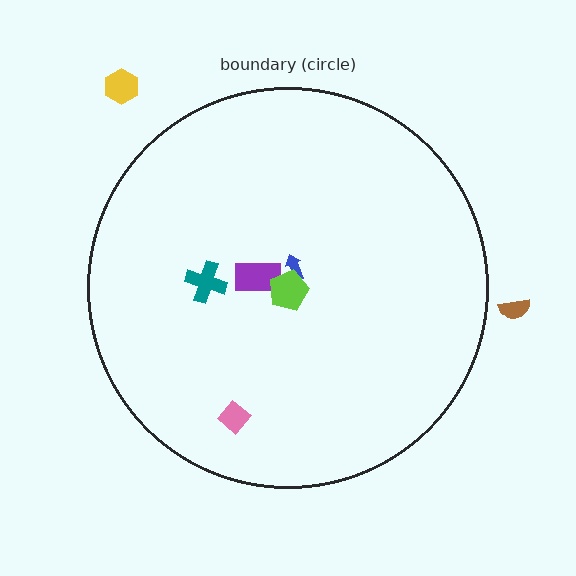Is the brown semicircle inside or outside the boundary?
Outside.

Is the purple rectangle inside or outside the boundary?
Inside.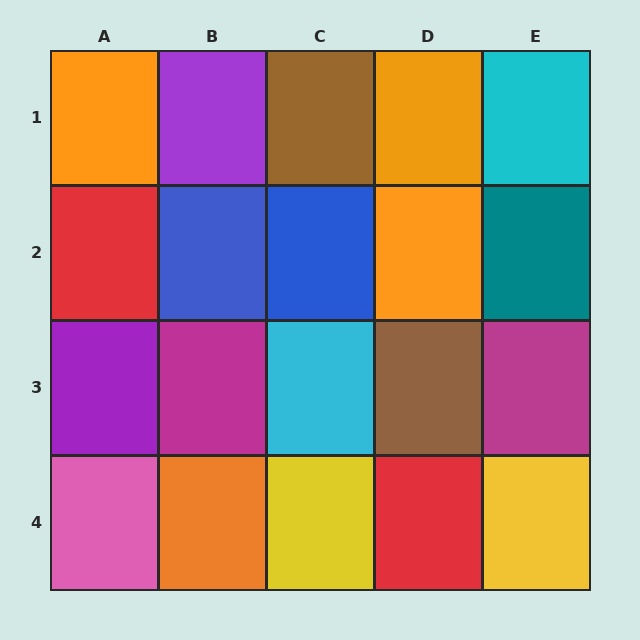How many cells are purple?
2 cells are purple.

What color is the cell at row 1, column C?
Brown.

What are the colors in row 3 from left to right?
Purple, magenta, cyan, brown, magenta.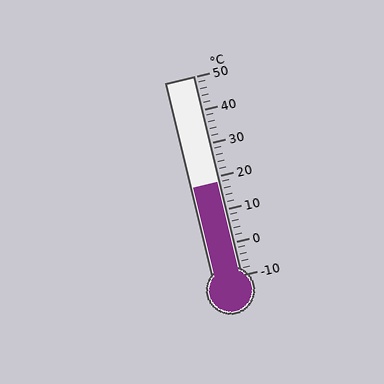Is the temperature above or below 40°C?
The temperature is below 40°C.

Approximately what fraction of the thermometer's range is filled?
The thermometer is filled to approximately 45% of its range.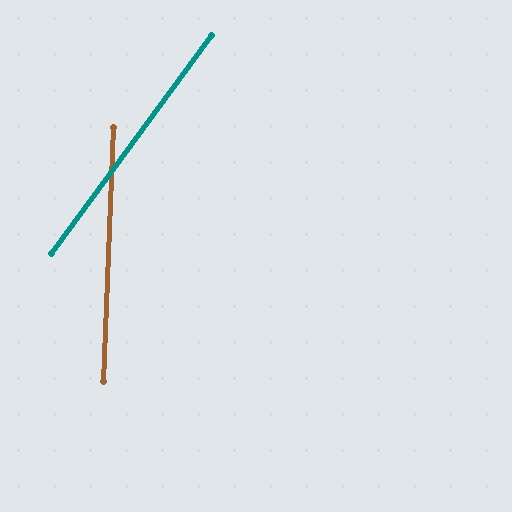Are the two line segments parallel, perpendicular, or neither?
Neither parallel nor perpendicular — they differ by about 34°.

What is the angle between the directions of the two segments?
Approximately 34 degrees.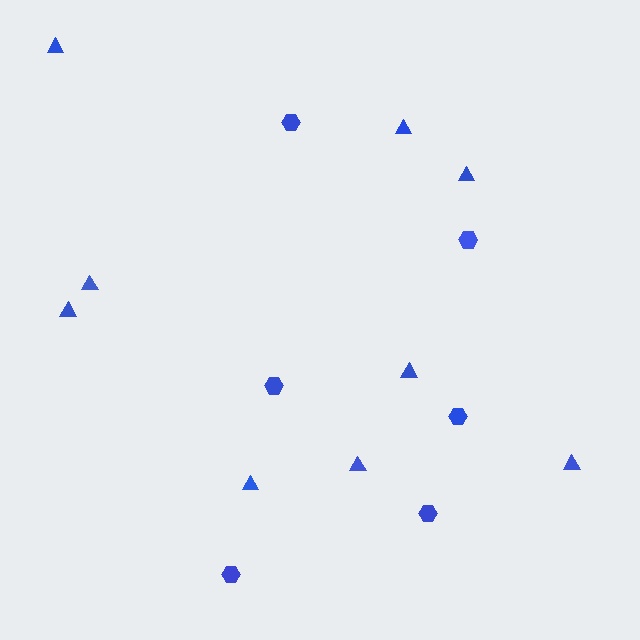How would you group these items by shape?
There are 2 groups: one group of triangles (9) and one group of hexagons (6).